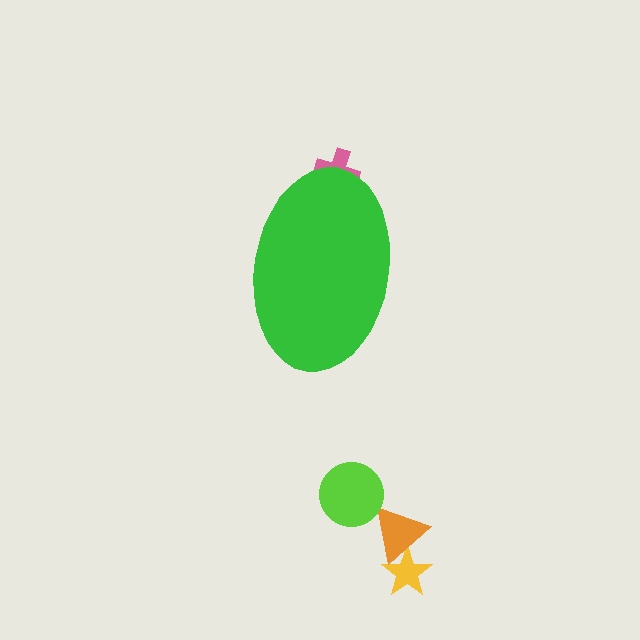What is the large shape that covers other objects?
A green ellipse.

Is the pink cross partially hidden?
Yes, the pink cross is partially hidden behind the green ellipse.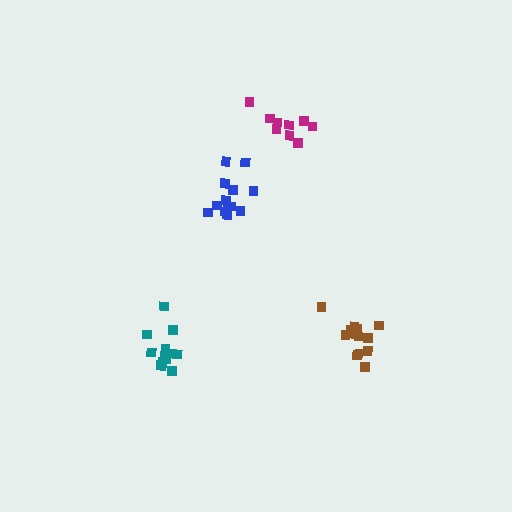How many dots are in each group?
Group 1: 9 dots, Group 2: 12 dots, Group 3: 14 dots, Group 4: 13 dots (48 total).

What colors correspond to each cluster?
The clusters are colored: magenta, teal, brown, blue.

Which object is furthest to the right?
The brown cluster is rightmost.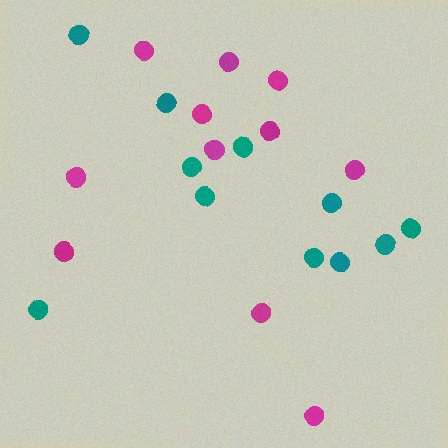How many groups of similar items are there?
There are 2 groups: one group of magenta circles (11) and one group of teal circles (11).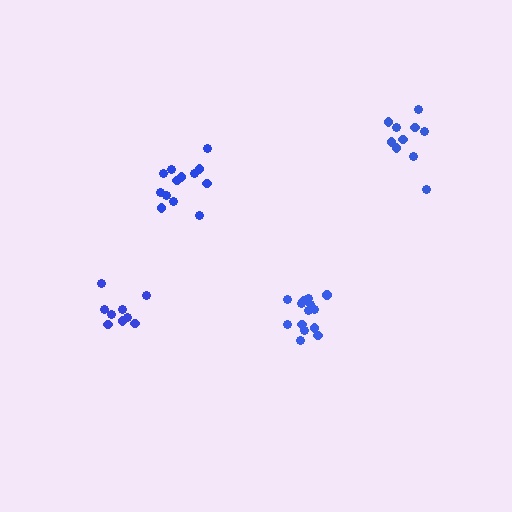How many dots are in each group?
Group 1: 14 dots, Group 2: 13 dots, Group 3: 9 dots, Group 4: 10 dots (46 total).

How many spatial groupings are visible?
There are 4 spatial groupings.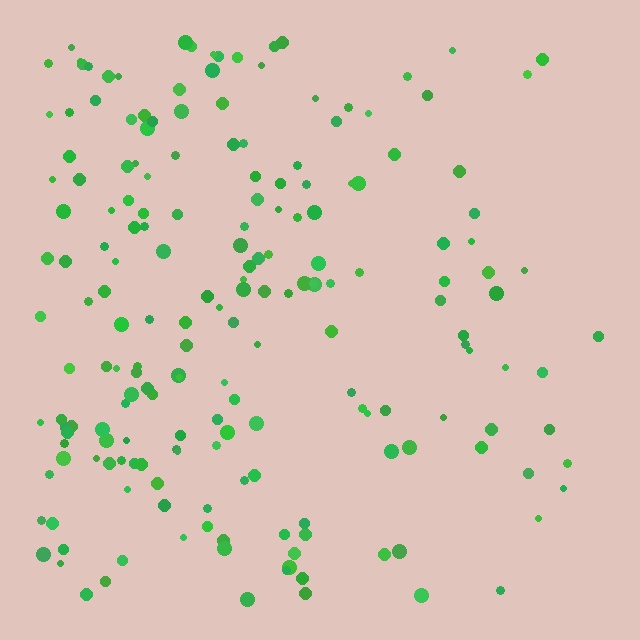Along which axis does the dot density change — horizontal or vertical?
Horizontal.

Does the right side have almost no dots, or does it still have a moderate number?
Still a moderate number, just noticeably fewer than the left.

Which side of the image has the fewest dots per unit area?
The right.